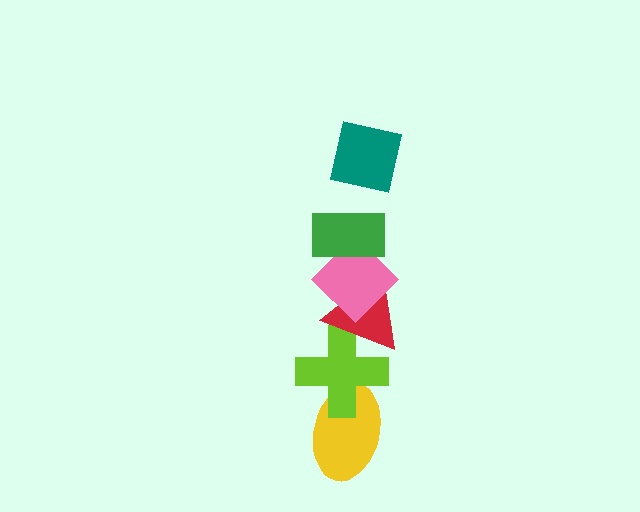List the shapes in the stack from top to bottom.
From top to bottom: the teal square, the green rectangle, the pink diamond, the red triangle, the lime cross, the yellow ellipse.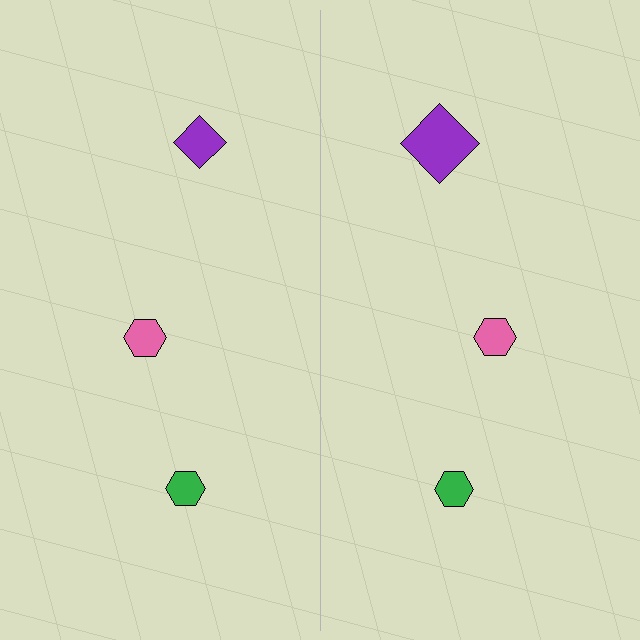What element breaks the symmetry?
The purple diamond on the right side has a different size than its mirror counterpart.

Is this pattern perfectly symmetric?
No, the pattern is not perfectly symmetric. The purple diamond on the right side has a different size than its mirror counterpart.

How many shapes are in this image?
There are 6 shapes in this image.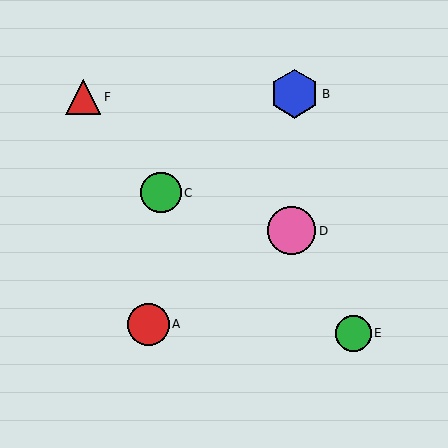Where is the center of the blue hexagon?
The center of the blue hexagon is at (295, 94).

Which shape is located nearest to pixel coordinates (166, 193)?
The green circle (labeled C) at (161, 193) is nearest to that location.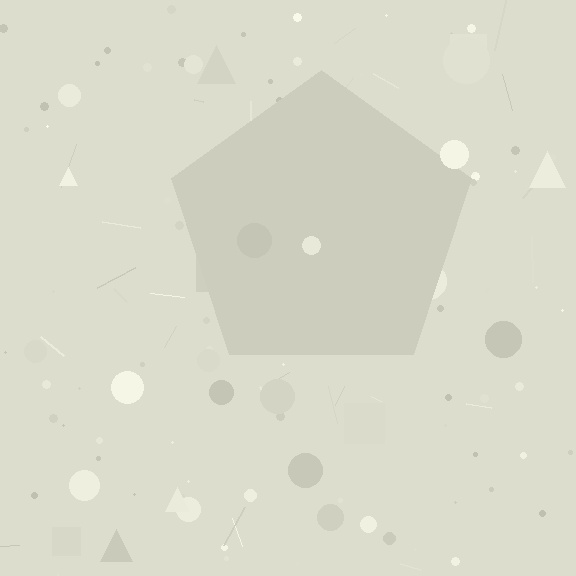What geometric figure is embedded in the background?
A pentagon is embedded in the background.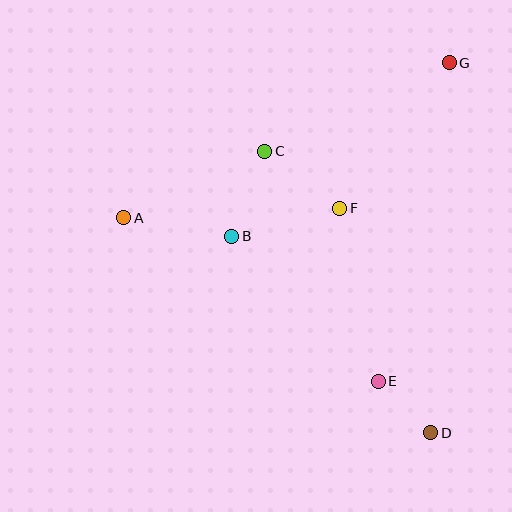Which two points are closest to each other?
Points D and E are closest to each other.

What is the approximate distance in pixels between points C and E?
The distance between C and E is approximately 257 pixels.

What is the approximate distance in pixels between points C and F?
The distance between C and F is approximately 94 pixels.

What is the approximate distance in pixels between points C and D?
The distance between C and D is approximately 327 pixels.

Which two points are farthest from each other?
Points A and D are farthest from each other.